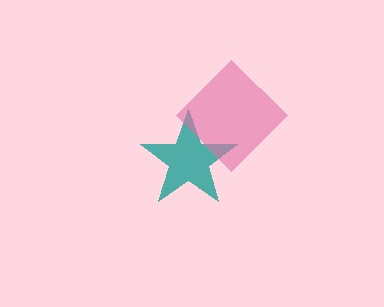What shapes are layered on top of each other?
The layered shapes are: a teal star, a pink diamond.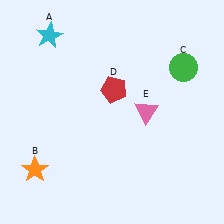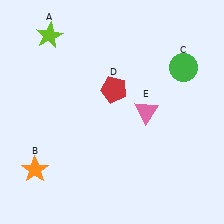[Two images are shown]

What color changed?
The star (A) changed from cyan in Image 1 to lime in Image 2.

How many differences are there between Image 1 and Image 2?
There is 1 difference between the two images.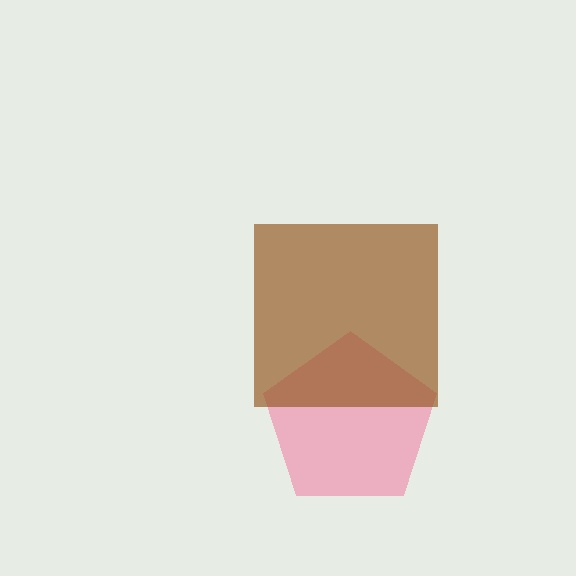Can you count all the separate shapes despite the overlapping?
Yes, there are 2 separate shapes.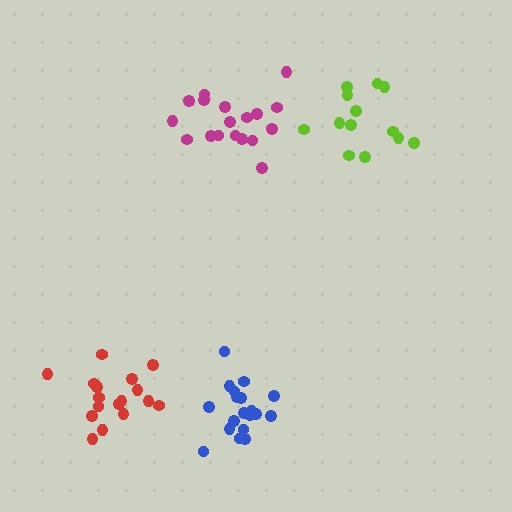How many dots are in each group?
Group 1: 18 dots, Group 2: 13 dots, Group 3: 19 dots, Group 4: 17 dots (67 total).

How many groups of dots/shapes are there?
There are 4 groups.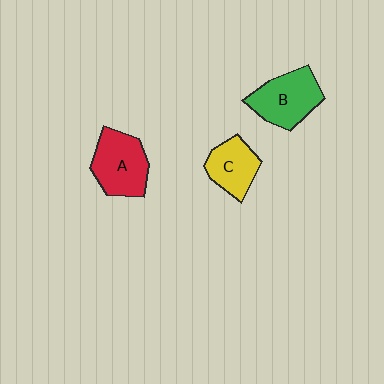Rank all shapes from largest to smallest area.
From largest to smallest: B (green), A (red), C (yellow).